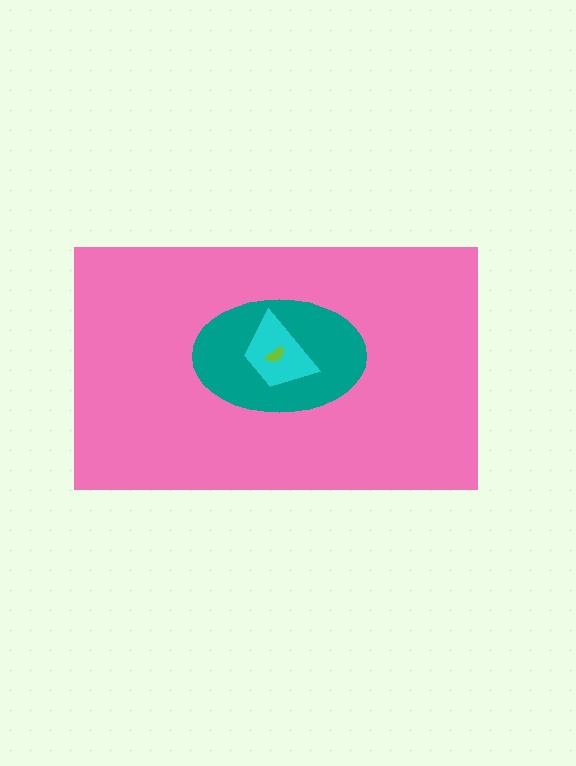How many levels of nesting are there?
4.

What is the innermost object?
The lime semicircle.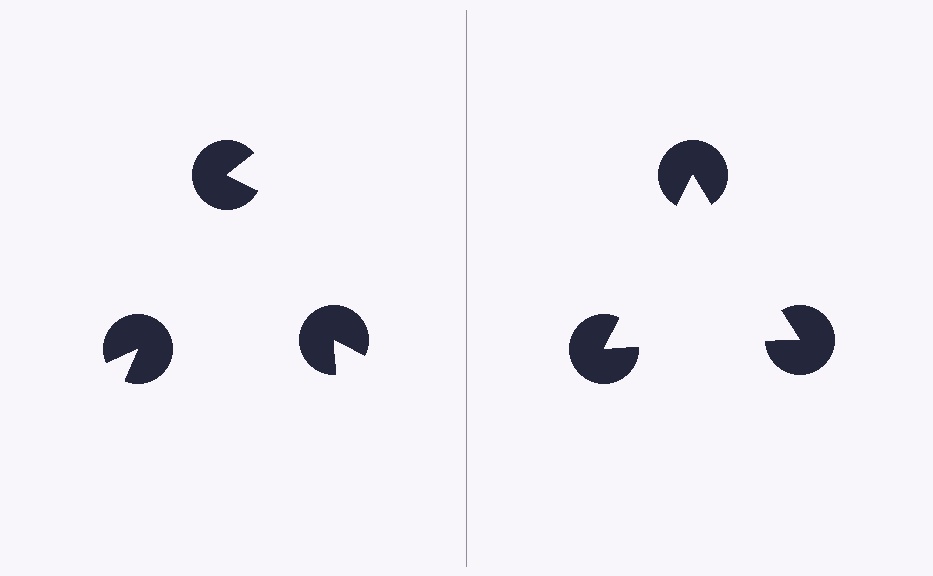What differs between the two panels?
The pac-man discs are positioned identically on both sides; only the wedge orientations differ. On the right they align to a triangle; on the left they are misaligned.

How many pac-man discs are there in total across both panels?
6 — 3 on each side.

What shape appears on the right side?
An illusory triangle.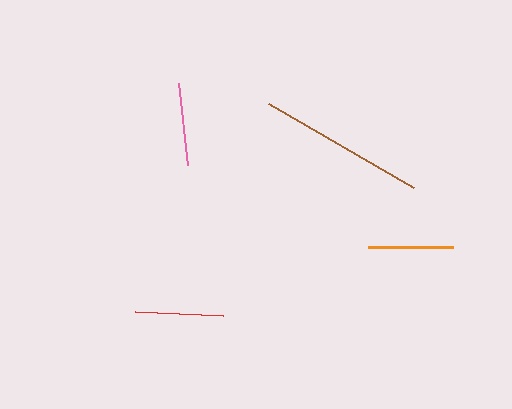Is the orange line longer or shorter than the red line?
The red line is longer than the orange line.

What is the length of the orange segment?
The orange segment is approximately 85 pixels long.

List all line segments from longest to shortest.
From longest to shortest: brown, red, orange, pink.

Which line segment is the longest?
The brown line is the longest at approximately 168 pixels.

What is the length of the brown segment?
The brown segment is approximately 168 pixels long.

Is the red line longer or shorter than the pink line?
The red line is longer than the pink line.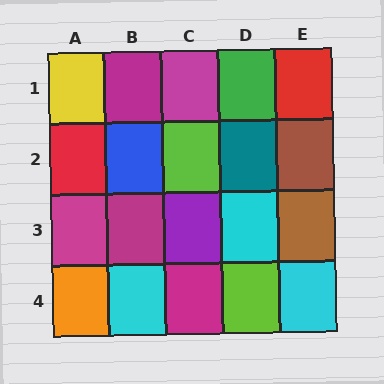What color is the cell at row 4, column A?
Orange.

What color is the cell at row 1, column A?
Yellow.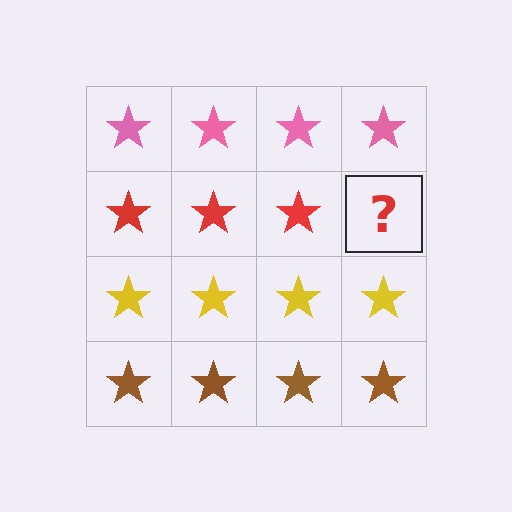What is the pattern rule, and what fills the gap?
The rule is that each row has a consistent color. The gap should be filled with a red star.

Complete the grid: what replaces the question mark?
The question mark should be replaced with a red star.